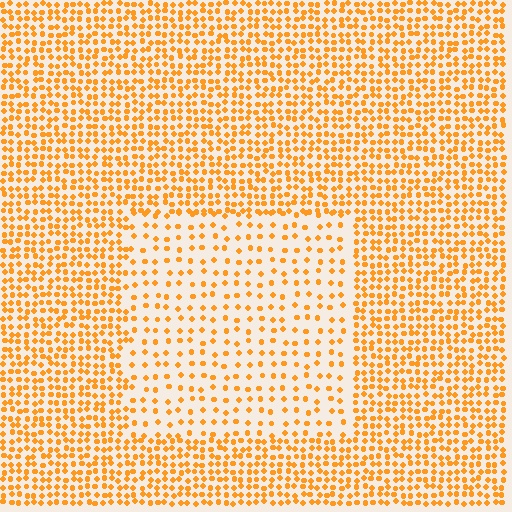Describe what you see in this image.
The image contains small orange elements arranged at two different densities. A rectangle-shaped region is visible where the elements are less densely packed than the surrounding area.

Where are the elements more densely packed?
The elements are more densely packed outside the rectangle boundary.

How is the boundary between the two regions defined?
The boundary is defined by a change in element density (approximately 2.3x ratio). All elements are the same color, size, and shape.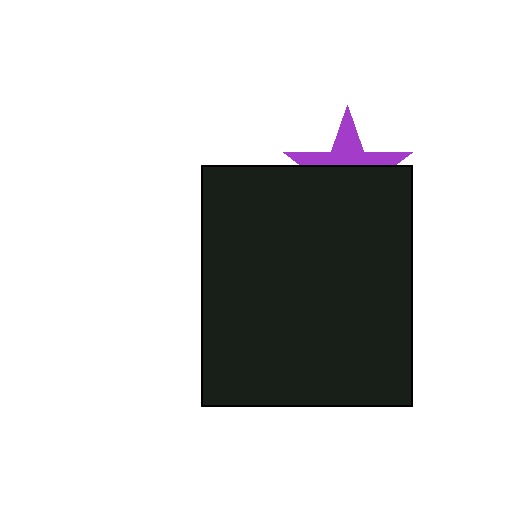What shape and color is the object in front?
The object in front is a black rectangle.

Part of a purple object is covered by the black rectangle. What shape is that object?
It is a star.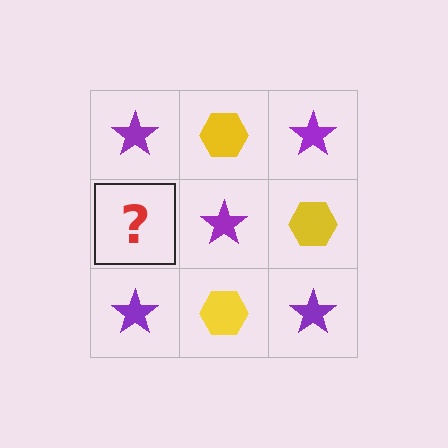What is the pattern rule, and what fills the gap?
The rule is that it alternates purple star and yellow hexagon in a checkerboard pattern. The gap should be filled with a yellow hexagon.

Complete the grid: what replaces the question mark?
The question mark should be replaced with a yellow hexagon.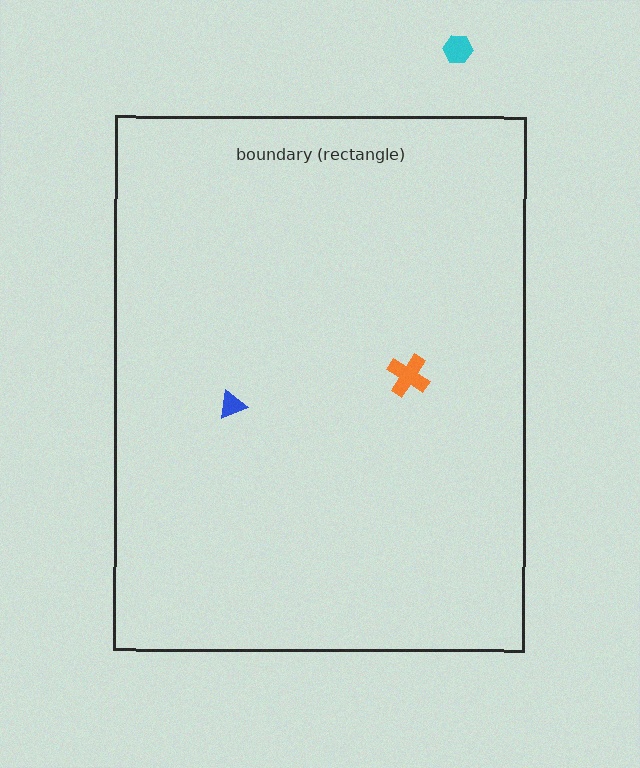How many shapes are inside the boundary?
2 inside, 1 outside.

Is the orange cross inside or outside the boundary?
Inside.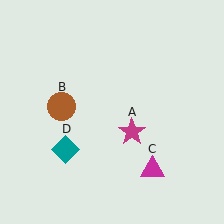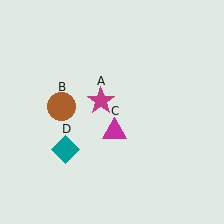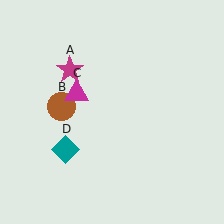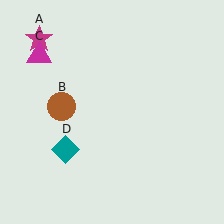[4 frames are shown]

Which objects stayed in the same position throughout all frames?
Brown circle (object B) and teal diamond (object D) remained stationary.